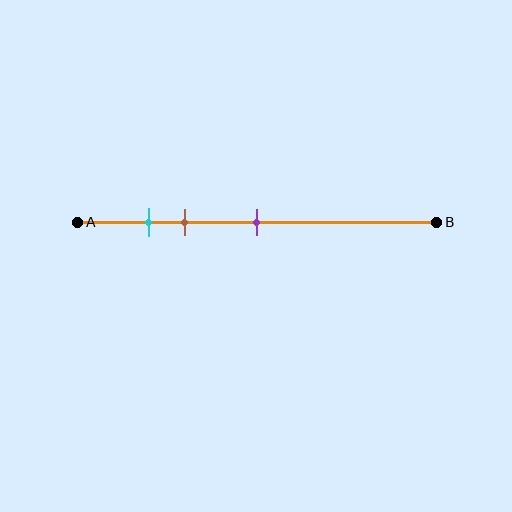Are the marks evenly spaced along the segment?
No, the marks are not evenly spaced.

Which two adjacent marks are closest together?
The cyan and brown marks are the closest adjacent pair.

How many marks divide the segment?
There are 3 marks dividing the segment.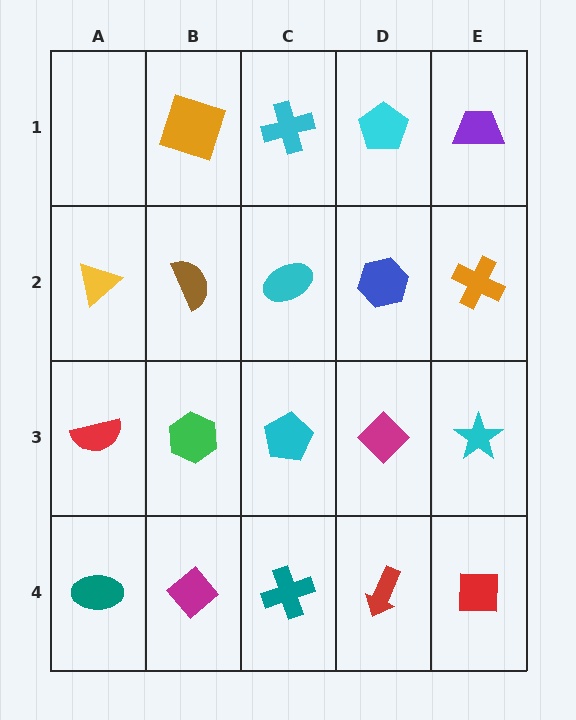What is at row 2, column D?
A blue hexagon.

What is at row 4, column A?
A teal ellipse.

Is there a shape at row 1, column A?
No, that cell is empty.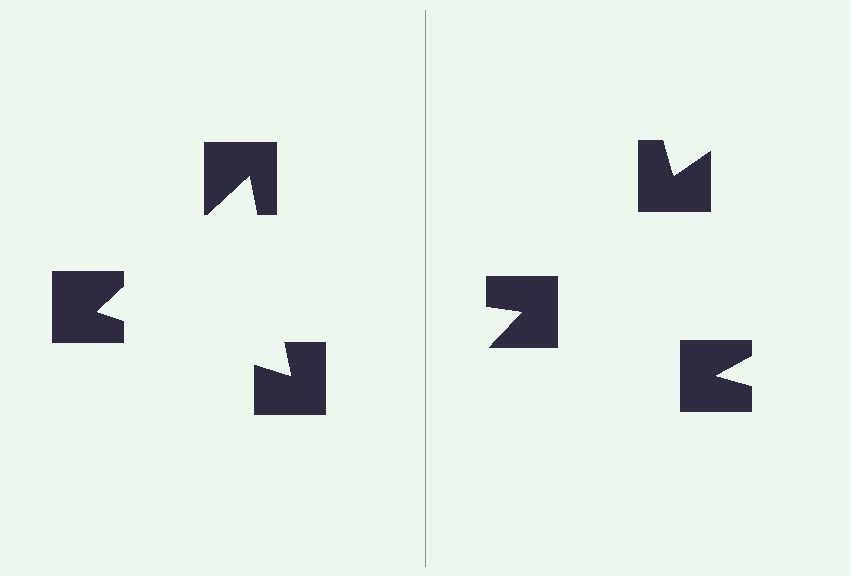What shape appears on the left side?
An illusory triangle.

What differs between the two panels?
The notched squares are positioned identically on both sides; only the wedge orientations differ. On the left they align to a triangle; on the right they are misaligned.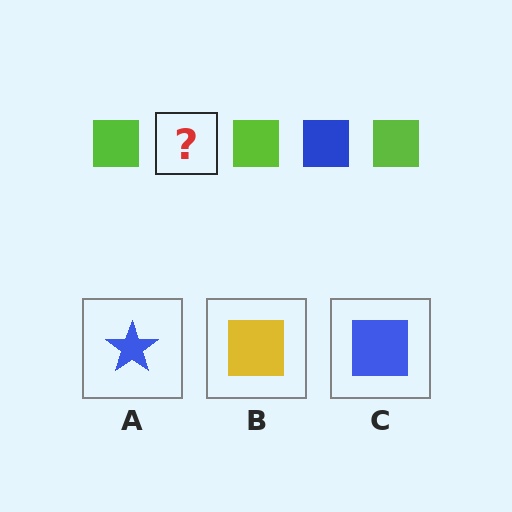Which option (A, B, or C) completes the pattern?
C.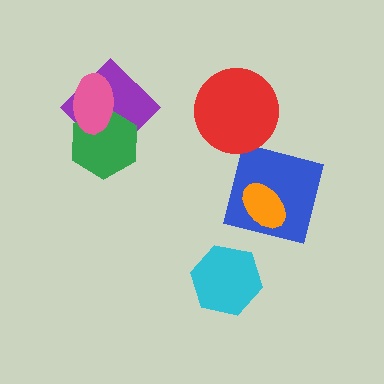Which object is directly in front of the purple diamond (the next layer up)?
The green hexagon is directly in front of the purple diamond.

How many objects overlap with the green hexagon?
2 objects overlap with the green hexagon.